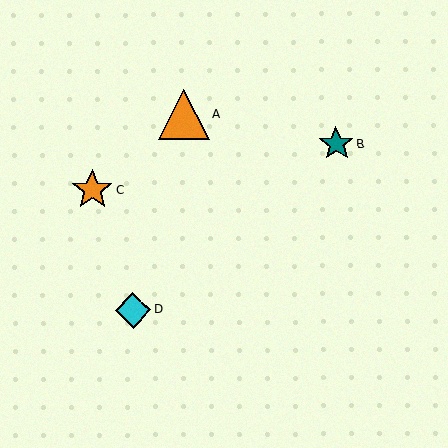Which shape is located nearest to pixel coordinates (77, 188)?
The orange star (labeled C) at (92, 190) is nearest to that location.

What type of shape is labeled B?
Shape B is a teal star.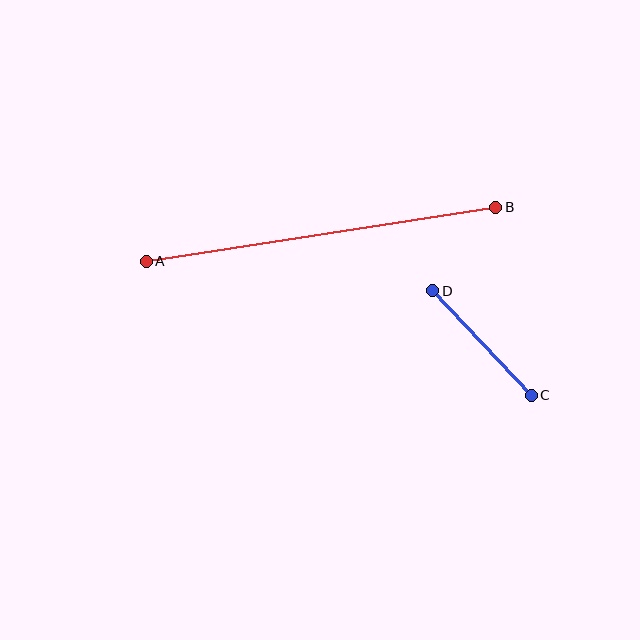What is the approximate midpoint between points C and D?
The midpoint is at approximately (482, 343) pixels.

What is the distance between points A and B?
The distance is approximately 353 pixels.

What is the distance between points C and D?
The distance is approximately 144 pixels.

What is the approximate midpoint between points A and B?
The midpoint is at approximately (321, 234) pixels.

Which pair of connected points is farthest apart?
Points A and B are farthest apart.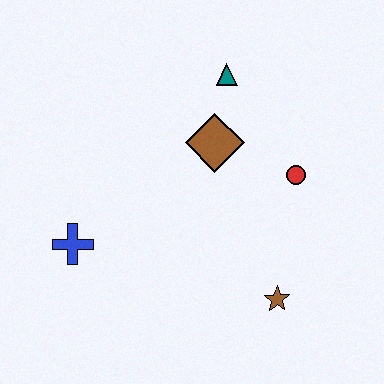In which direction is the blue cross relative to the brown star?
The blue cross is to the left of the brown star.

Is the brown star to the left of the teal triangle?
No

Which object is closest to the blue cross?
The brown diamond is closest to the blue cross.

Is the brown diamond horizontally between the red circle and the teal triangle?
No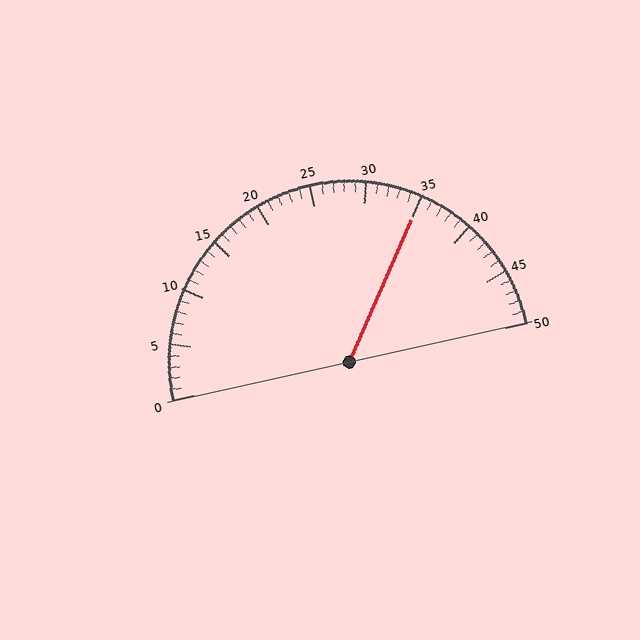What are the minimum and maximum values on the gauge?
The gauge ranges from 0 to 50.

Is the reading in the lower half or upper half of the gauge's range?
The reading is in the upper half of the range (0 to 50).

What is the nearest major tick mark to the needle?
The nearest major tick mark is 35.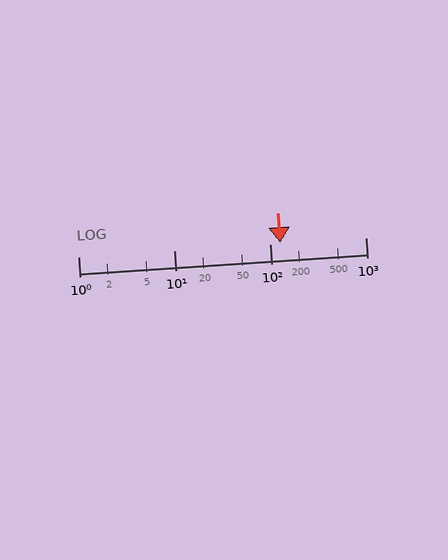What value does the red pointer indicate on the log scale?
The pointer indicates approximately 130.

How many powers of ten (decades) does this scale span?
The scale spans 3 decades, from 1 to 1000.